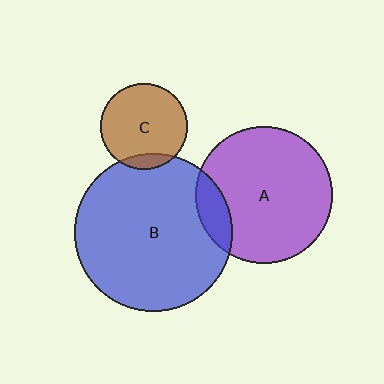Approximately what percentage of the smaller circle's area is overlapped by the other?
Approximately 15%.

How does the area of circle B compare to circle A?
Approximately 1.3 times.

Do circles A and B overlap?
Yes.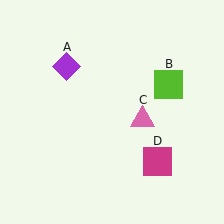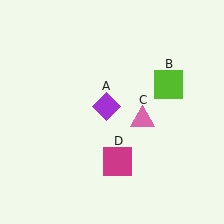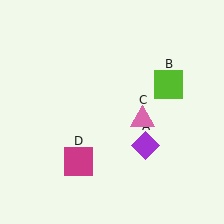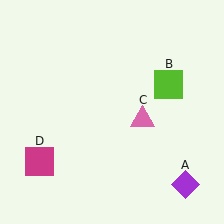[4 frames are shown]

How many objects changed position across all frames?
2 objects changed position: purple diamond (object A), magenta square (object D).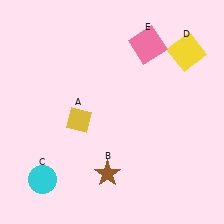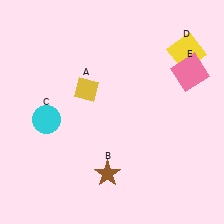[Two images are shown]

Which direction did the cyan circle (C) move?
The cyan circle (C) moved up.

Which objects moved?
The objects that moved are: the yellow diamond (A), the cyan circle (C), the pink square (E).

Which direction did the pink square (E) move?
The pink square (E) moved right.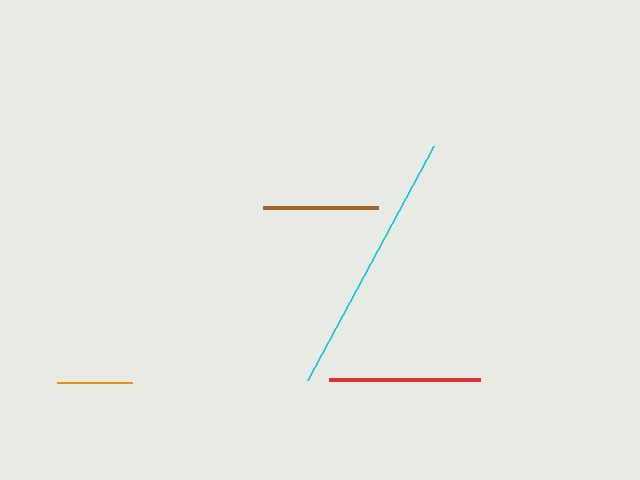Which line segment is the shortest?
The orange line is the shortest at approximately 76 pixels.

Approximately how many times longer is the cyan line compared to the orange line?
The cyan line is approximately 3.5 times the length of the orange line.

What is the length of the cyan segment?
The cyan segment is approximately 265 pixels long.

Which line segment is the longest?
The cyan line is the longest at approximately 265 pixels.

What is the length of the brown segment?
The brown segment is approximately 115 pixels long.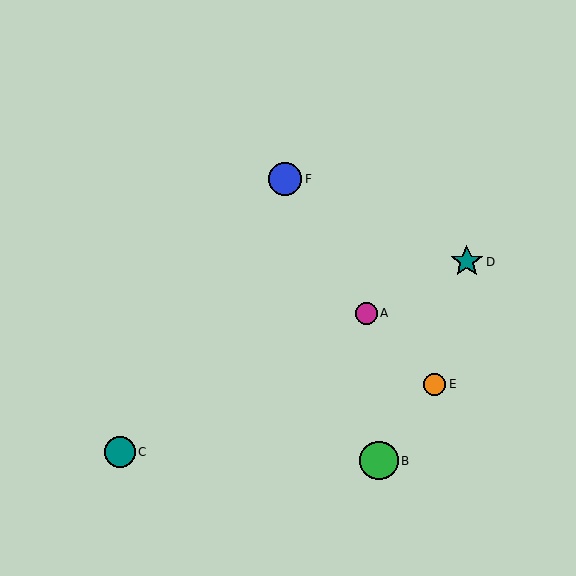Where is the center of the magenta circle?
The center of the magenta circle is at (366, 313).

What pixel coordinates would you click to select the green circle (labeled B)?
Click at (379, 461) to select the green circle B.